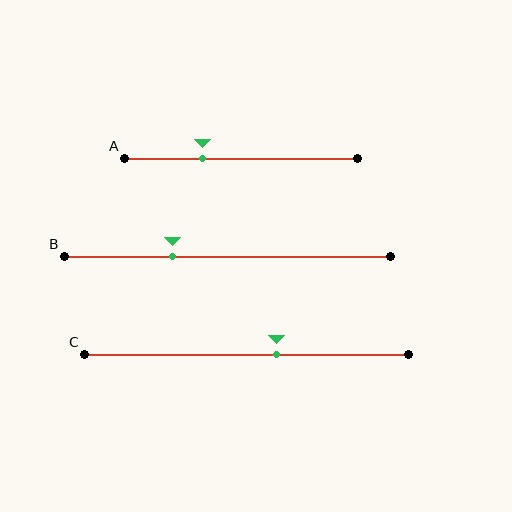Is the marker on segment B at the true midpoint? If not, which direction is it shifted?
No, the marker on segment B is shifted to the left by about 17% of the segment length.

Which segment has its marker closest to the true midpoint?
Segment C has its marker closest to the true midpoint.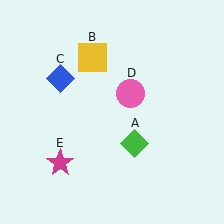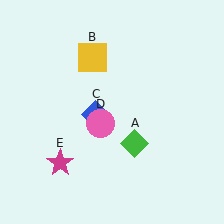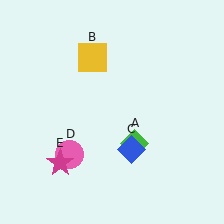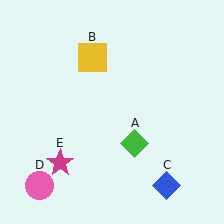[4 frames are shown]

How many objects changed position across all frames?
2 objects changed position: blue diamond (object C), pink circle (object D).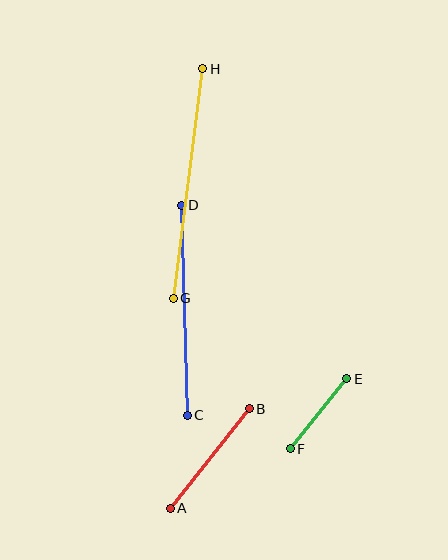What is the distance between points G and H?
The distance is approximately 232 pixels.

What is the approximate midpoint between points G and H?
The midpoint is at approximately (188, 183) pixels.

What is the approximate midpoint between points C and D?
The midpoint is at approximately (184, 310) pixels.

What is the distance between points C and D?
The distance is approximately 210 pixels.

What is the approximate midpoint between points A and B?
The midpoint is at approximately (210, 458) pixels.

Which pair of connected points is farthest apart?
Points G and H are farthest apart.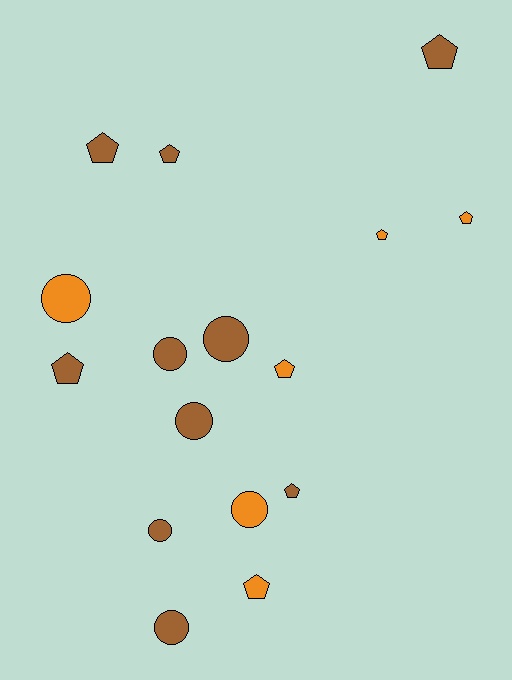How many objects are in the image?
There are 16 objects.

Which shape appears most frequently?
Pentagon, with 9 objects.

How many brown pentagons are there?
There are 5 brown pentagons.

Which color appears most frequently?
Brown, with 10 objects.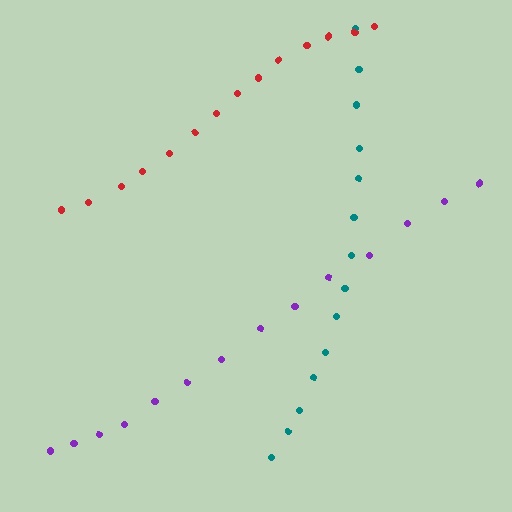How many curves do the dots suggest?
There are 3 distinct paths.